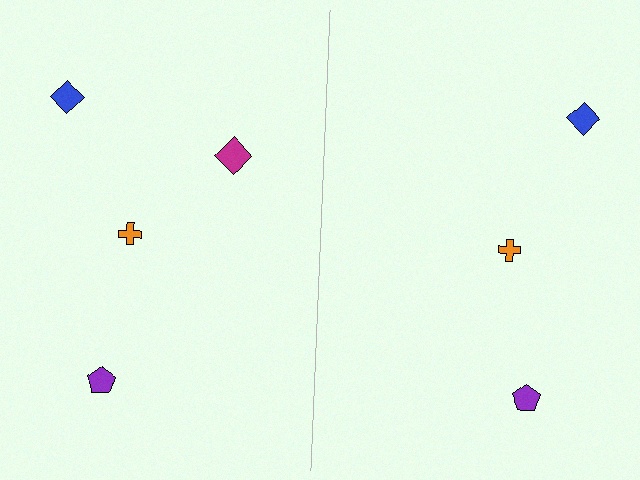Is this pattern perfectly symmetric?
No, the pattern is not perfectly symmetric. A magenta diamond is missing from the right side.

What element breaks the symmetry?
A magenta diamond is missing from the right side.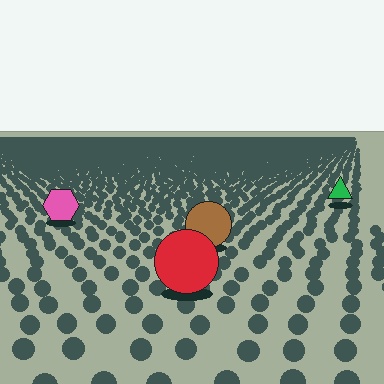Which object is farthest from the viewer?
The green triangle is farthest from the viewer. It appears smaller and the ground texture around it is denser.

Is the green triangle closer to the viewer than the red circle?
No. The red circle is closer — you can tell from the texture gradient: the ground texture is coarser near it.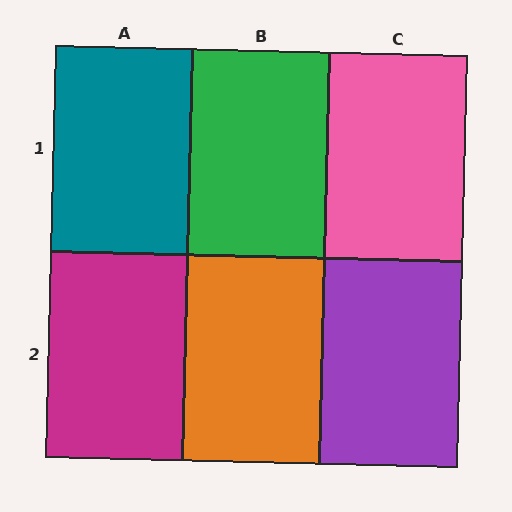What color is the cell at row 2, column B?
Orange.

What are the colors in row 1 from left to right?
Teal, green, pink.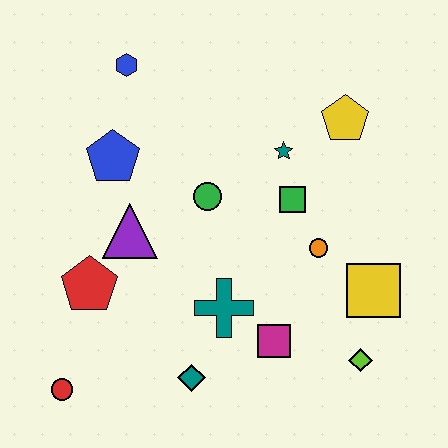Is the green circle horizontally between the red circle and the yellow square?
Yes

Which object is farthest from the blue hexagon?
The lime diamond is farthest from the blue hexagon.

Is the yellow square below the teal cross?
No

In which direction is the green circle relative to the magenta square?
The green circle is above the magenta square.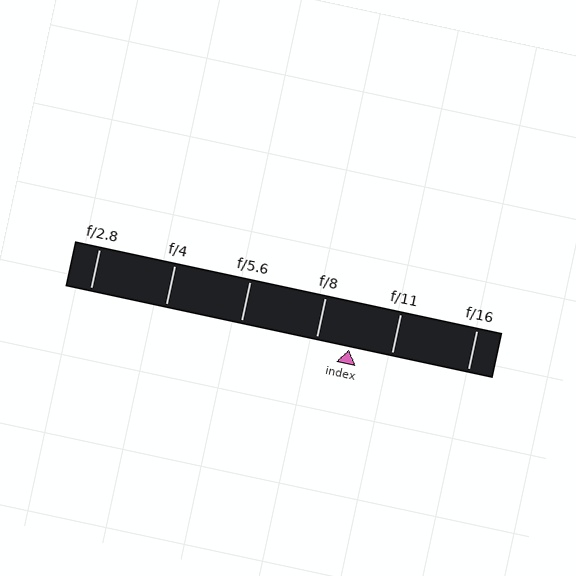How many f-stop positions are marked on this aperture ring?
There are 6 f-stop positions marked.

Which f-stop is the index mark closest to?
The index mark is closest to f/8.